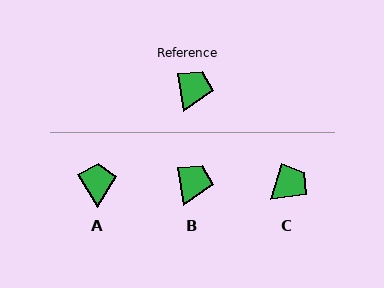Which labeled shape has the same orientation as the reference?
B.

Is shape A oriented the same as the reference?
No, it is off by about 24 degrees.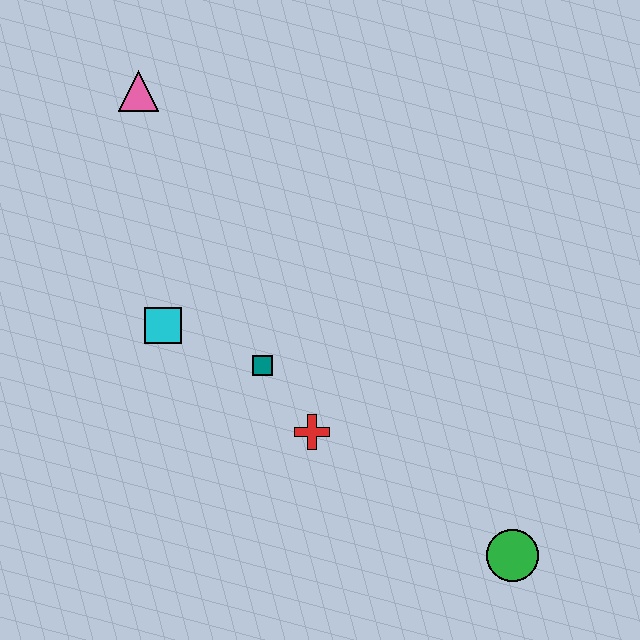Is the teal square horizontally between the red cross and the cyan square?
Yes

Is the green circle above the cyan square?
No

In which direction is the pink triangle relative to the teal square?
The pink triangle is above the teal square.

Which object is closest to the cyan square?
The teal square is closest to the cyan square.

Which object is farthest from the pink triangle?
The green circle is farthest from the pink triangle.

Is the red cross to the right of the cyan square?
Yes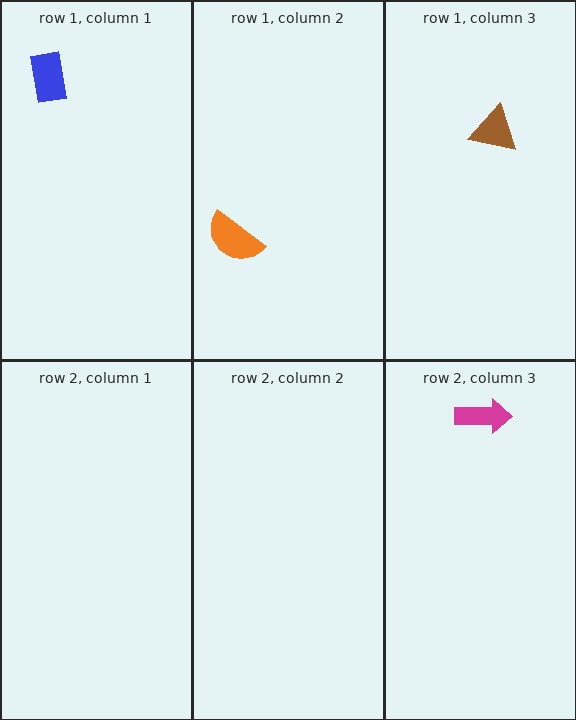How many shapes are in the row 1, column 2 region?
1.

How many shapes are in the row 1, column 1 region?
1.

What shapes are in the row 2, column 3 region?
The magenta arrow.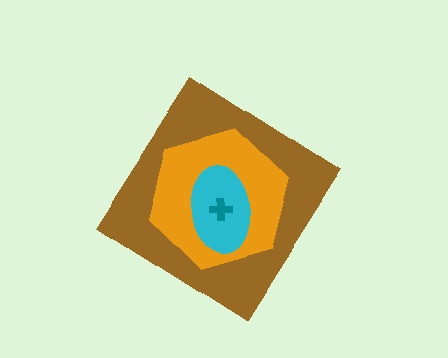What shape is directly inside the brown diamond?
The orange hexagon.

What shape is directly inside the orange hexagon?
The cyan ellipse.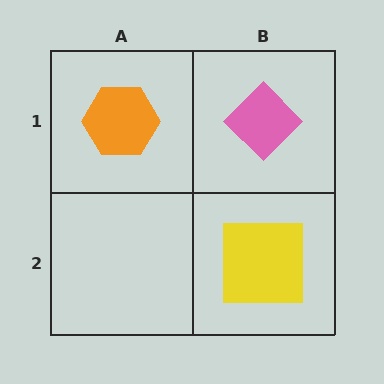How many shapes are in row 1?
2 shapes.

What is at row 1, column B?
A pink diamond.